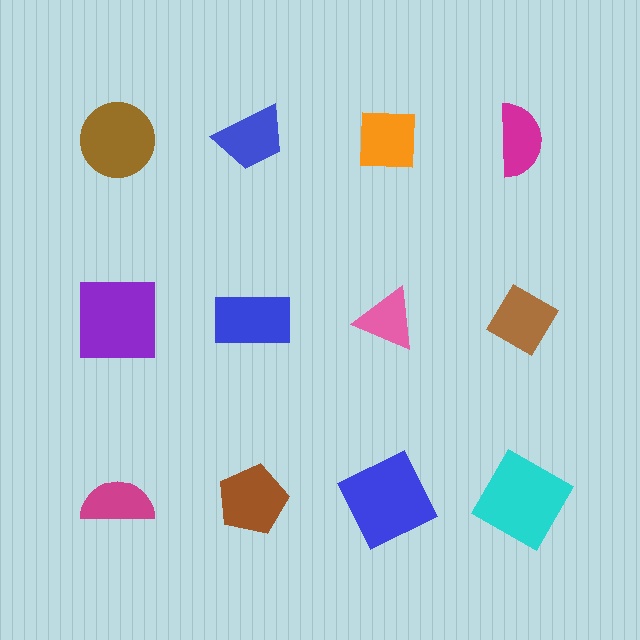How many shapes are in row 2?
4 shapes.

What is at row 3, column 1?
A magenta semicircle.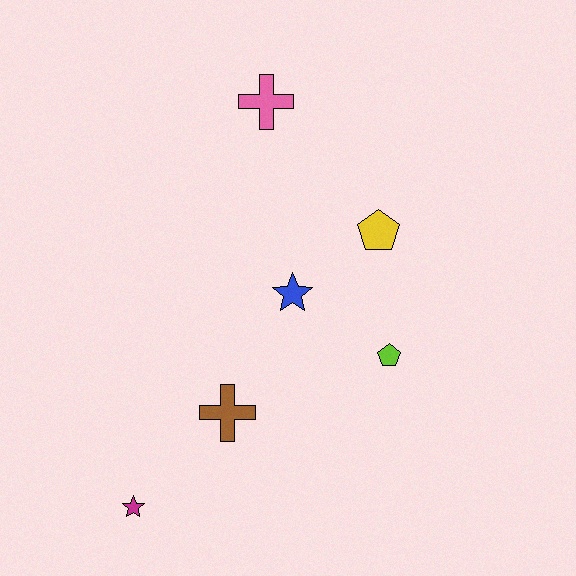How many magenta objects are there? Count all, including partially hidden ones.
There is 1 magenta object.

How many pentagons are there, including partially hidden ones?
There are 2 pentagons.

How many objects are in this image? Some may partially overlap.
There are 6 objects.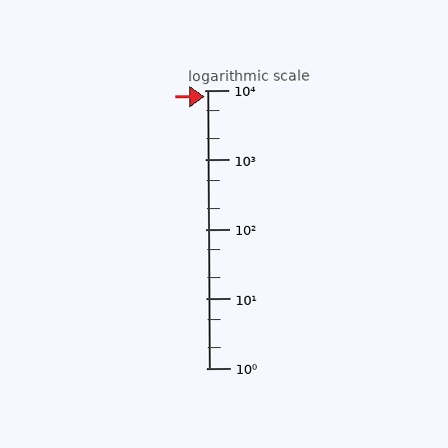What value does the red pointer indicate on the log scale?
The pointer indicates approximately 8000.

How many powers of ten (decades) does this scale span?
The scale spans 4 decades, from 1 to 10000.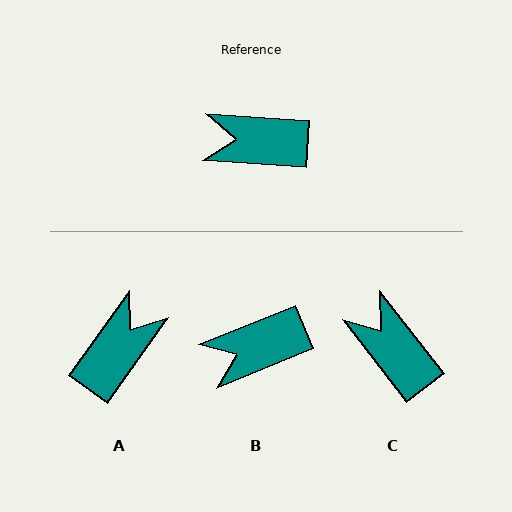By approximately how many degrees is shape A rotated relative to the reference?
Approximately 122 degrees clockwise.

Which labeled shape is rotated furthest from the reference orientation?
A, about 122 degrees away.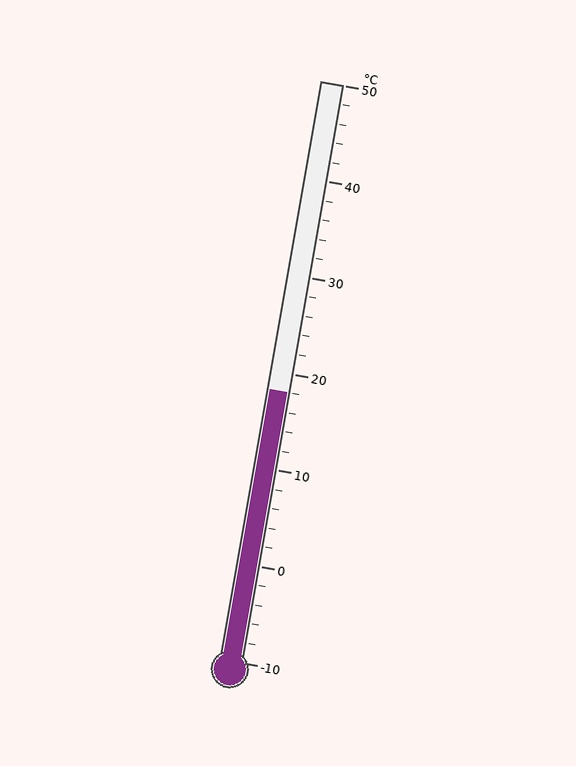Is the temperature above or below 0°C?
The temperature is above 0°C.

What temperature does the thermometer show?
The thermometer shows approximately 18°C.